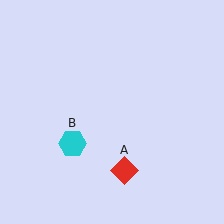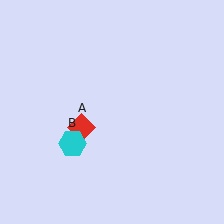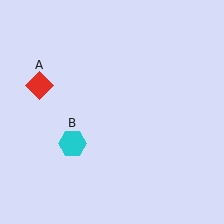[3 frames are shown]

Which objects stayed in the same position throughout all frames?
Cyan hexagon (object B) remained stationary.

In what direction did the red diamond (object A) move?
The red diamond (object A) moved up and to the left.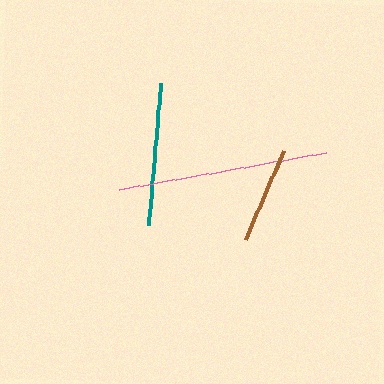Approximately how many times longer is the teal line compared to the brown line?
The teal line is approximately 1.5 times the length of the brown line.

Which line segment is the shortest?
The brown line is the shortest at approximately 97 pixels.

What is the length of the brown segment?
The brown segment is approximately 97 pixels long.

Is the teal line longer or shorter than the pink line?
The pink line is longer than the teal line.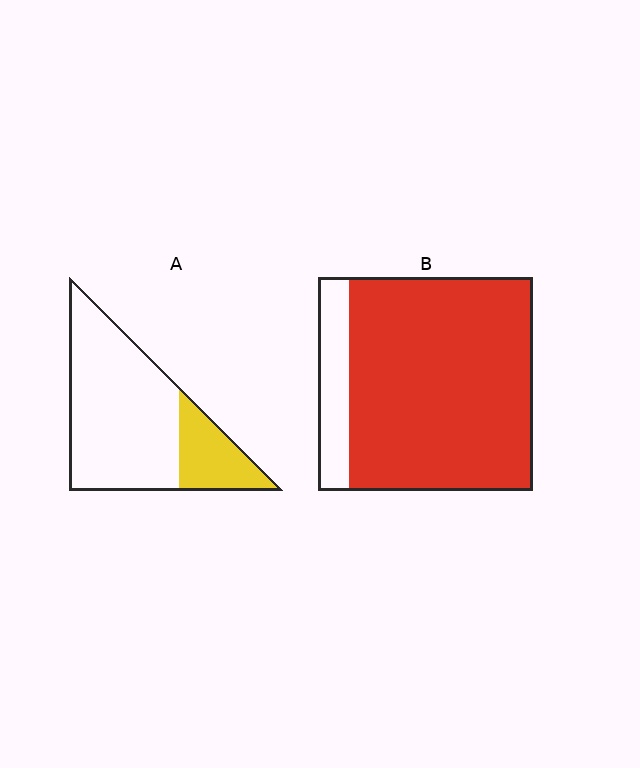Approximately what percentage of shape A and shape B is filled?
A is approximately 25% and B is approximately 85%.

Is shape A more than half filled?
No.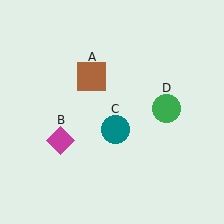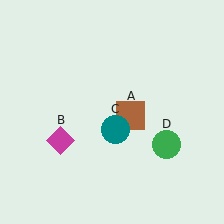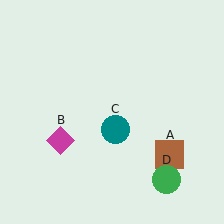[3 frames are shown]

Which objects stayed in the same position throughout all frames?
Magenta diamond (object B) and teal circle (object C) remained stationary.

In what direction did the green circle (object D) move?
The green circle (object D) moved down.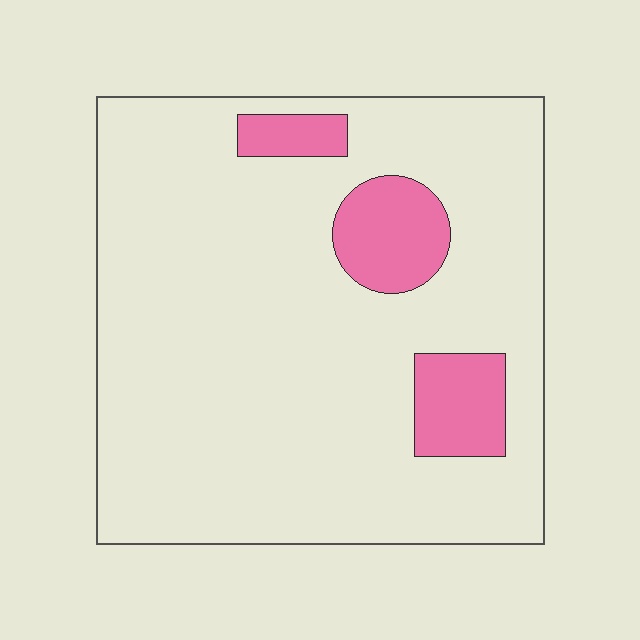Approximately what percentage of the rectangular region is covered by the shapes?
Approximately 15%.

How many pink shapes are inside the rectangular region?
3.